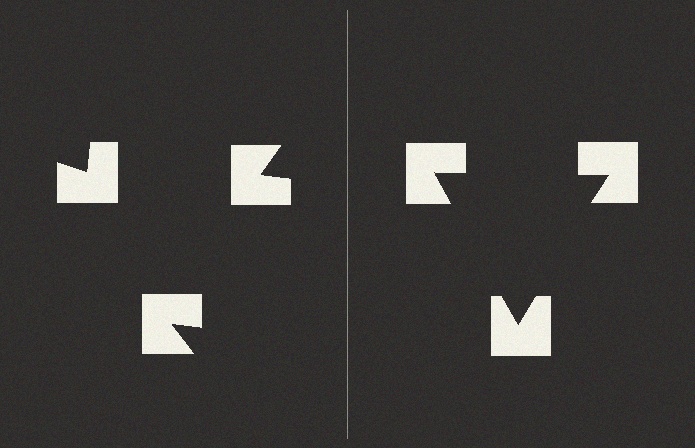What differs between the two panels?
The notched squares are positioned identically on both sides; only the wedge orientations differ. On the right they align to a triangle; on the left they are misaligned.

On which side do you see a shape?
An illusory triangle appears on the right side. On the left side the wedge cuts are rotated, so no coherent shape forms.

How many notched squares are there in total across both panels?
6 — 3 on each side.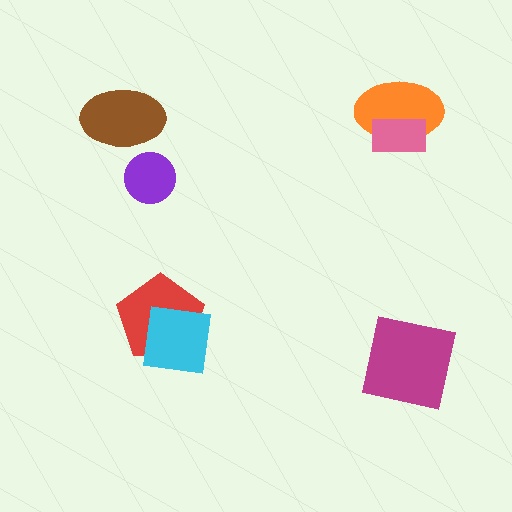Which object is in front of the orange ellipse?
The pink rectangle is in front of the orange ellipse.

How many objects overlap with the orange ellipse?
1 object overlaps with the orange ellipse.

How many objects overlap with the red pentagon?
1 object overlaps with the red pentagon.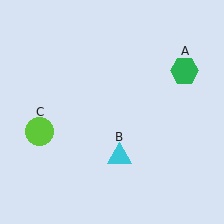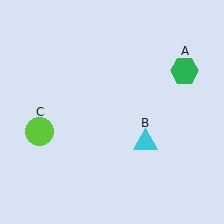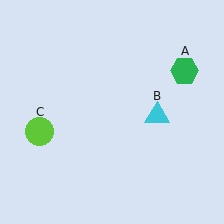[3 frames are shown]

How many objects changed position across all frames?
1 object changed position: cyan triangle (object B).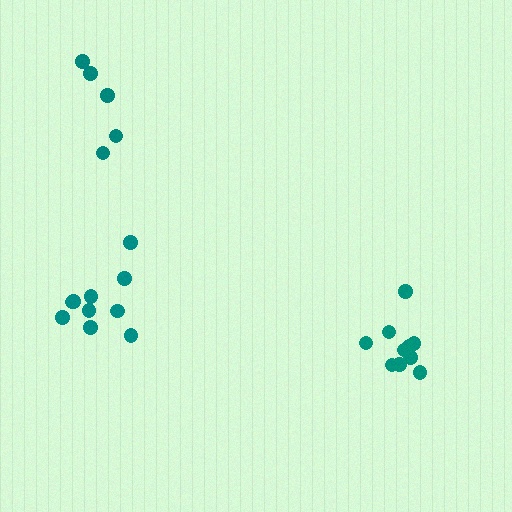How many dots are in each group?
Group 1: 10 dots, Group 2: 5 dots, Group 3: 10 dots (25 total).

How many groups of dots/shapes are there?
There are 3 groups.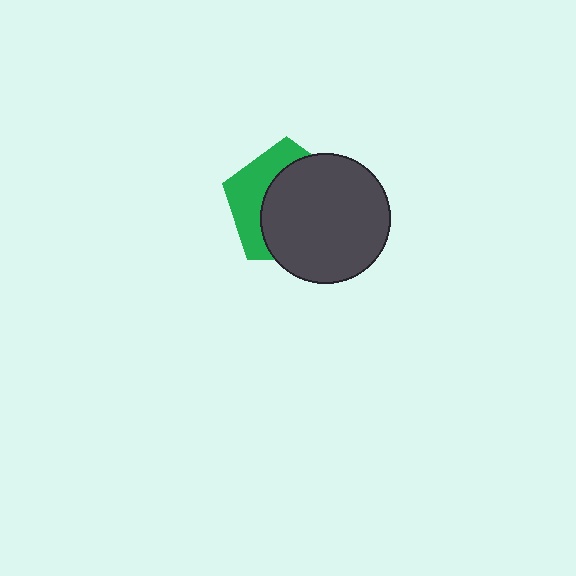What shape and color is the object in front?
The object in front is a dark gray circle.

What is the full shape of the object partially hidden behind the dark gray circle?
The partially hidden object is a green pentagon.